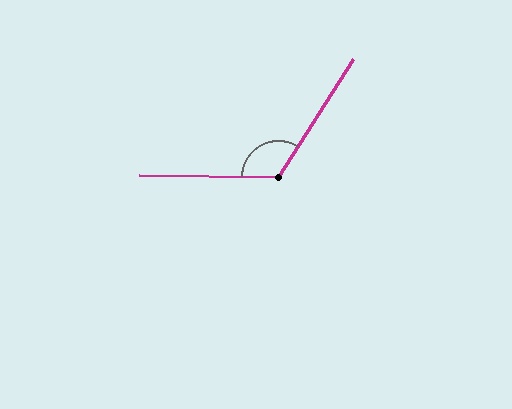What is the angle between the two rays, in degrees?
Approximately 122 degrees.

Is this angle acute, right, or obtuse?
It is obtuse.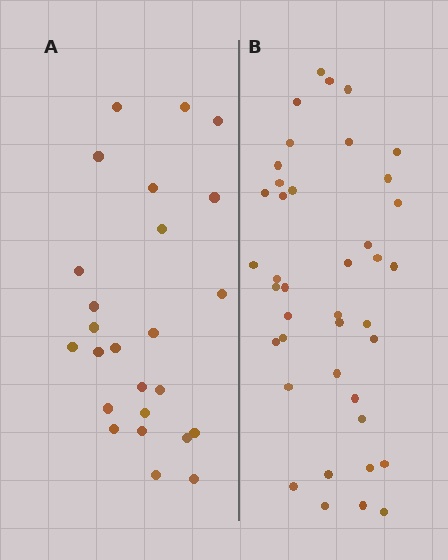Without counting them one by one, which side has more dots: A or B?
Region B (the right region) has more dots.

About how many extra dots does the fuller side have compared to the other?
Region B has approximately 15 more dots than region A.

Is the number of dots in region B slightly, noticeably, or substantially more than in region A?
Region B has substantially more. The ratio is roughly 1.6 to 1.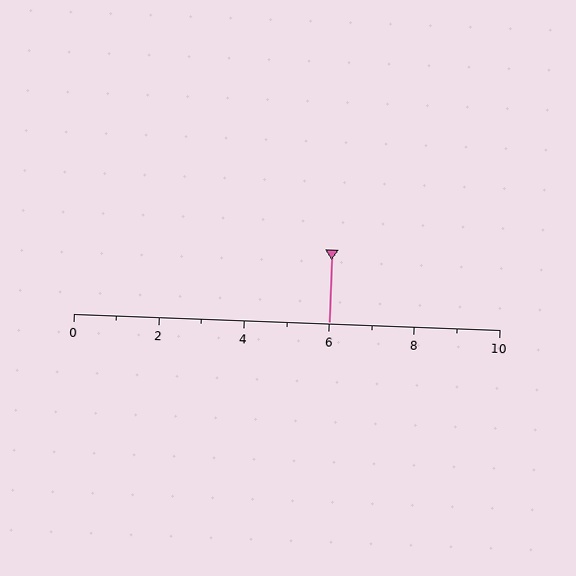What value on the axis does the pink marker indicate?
The marker indicates approximately 6.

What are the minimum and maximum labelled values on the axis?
The axis runs from 0 to 10.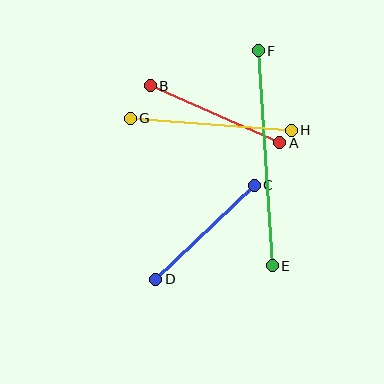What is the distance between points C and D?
The distance is approximately 136 pixels.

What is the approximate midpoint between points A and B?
The midpoint is at approximately (215, 114) pixels.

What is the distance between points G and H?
The distance is approximately 161 pixels.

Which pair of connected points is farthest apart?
Points E and F are farthest apart.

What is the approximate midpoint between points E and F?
The midpoint is at approximately (265, 158) pixels.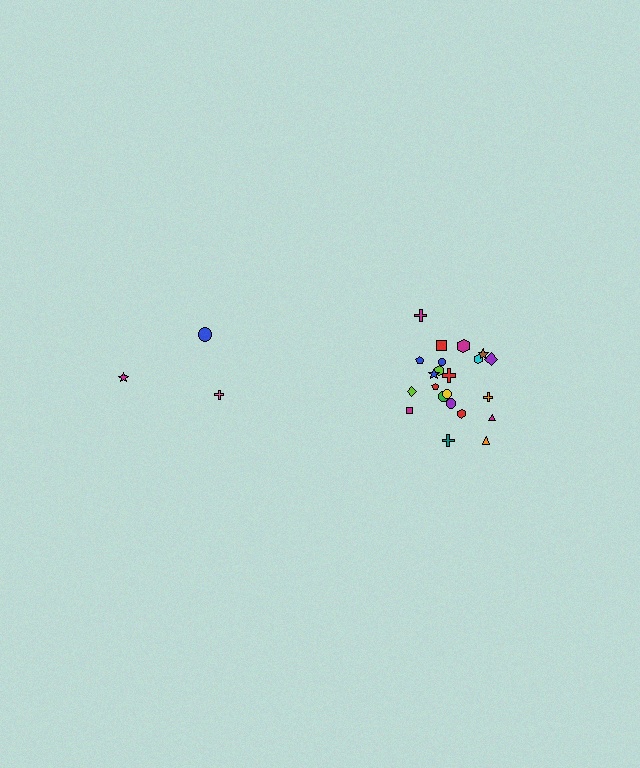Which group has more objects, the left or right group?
The right group.